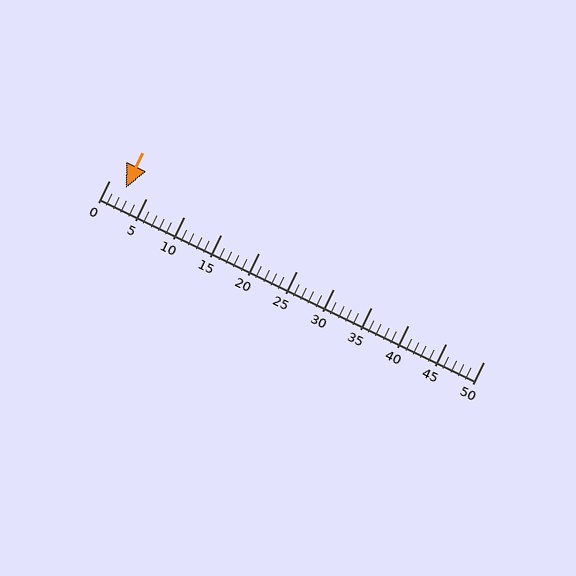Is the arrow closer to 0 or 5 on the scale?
The arrow is closer to 0.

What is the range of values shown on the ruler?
The ruler shows values from 0 to 50.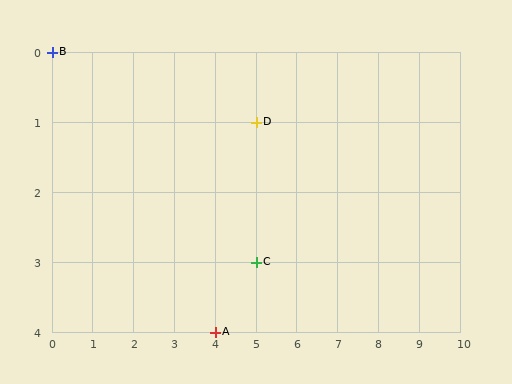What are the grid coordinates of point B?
Point B is at grid coordinates (0, 0).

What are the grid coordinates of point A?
Point A is at grid coordinates (4, 4).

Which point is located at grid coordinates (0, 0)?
Point B is at (0, 0).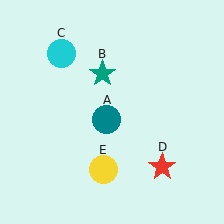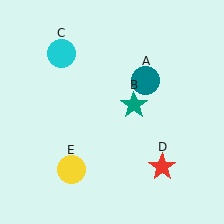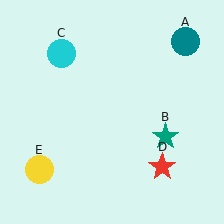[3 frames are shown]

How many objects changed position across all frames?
3 objects changed position: teal circle (object A), teal star (object B), yellow circle (object E).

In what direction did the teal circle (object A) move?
The teal circle (object A) moved up and to the right.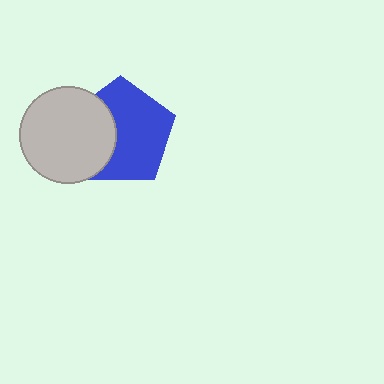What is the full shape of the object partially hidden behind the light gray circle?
The partially hidden object is a blue pentagon.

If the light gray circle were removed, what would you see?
You would see the complete blue pentagon.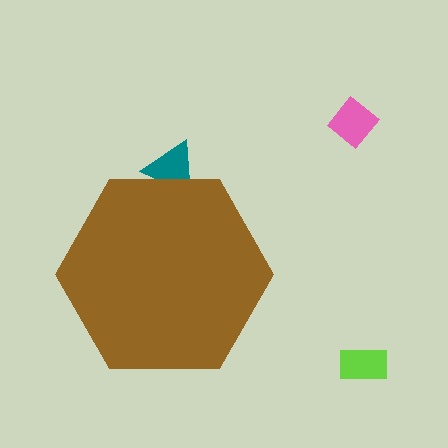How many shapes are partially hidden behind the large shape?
1 shape is partially hidden.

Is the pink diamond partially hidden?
No, the pink diamond is fully visible.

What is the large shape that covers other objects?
A brown hexagon.